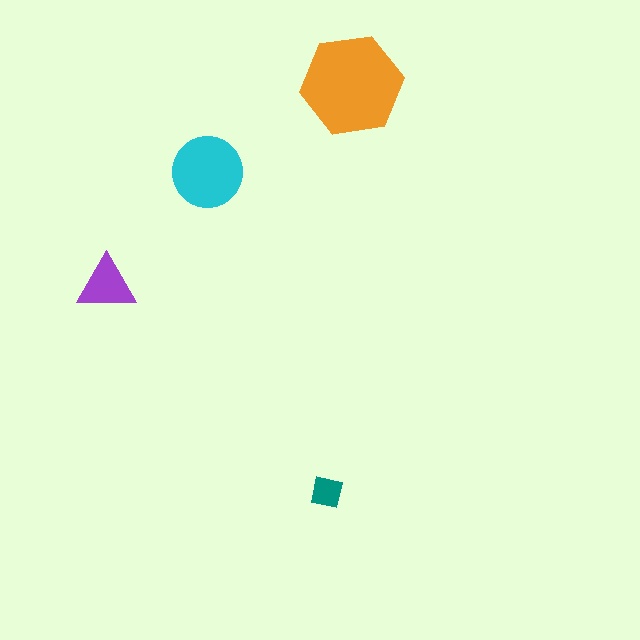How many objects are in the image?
There are 4 objects in the image.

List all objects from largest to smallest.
The orange hexagon, the cyan circle, the purple triangle, the teal square.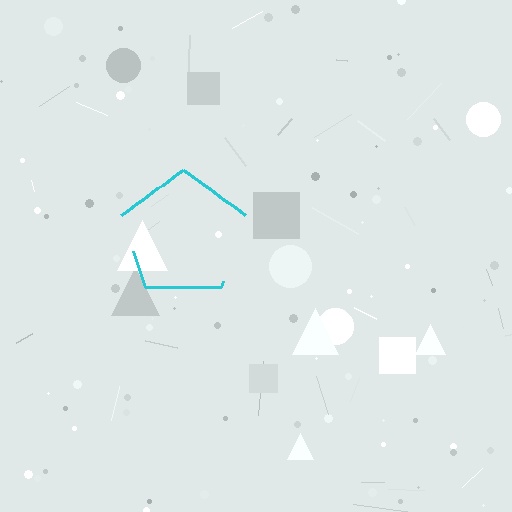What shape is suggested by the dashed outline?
The dashed outline suggests a pentagon.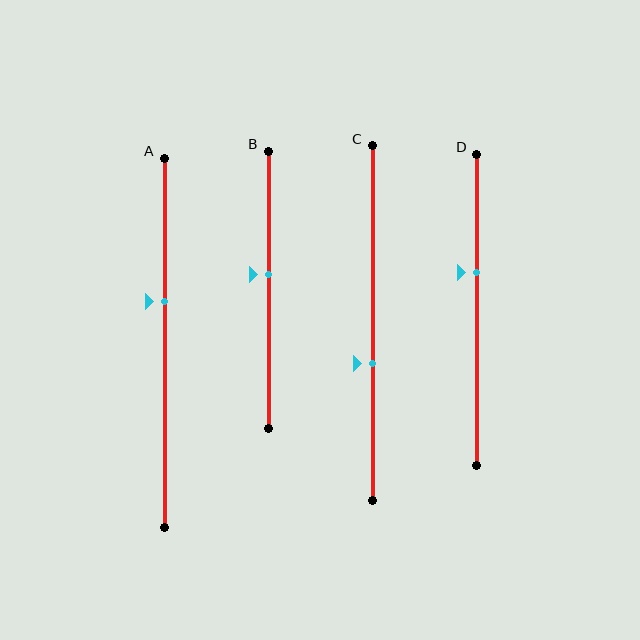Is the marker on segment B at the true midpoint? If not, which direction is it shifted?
No, the marker on segment B is shifted upward by about 5% of the segment length.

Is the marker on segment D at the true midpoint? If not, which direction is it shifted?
No, the marker on segment D is shifted upward by about 12% of the segment length.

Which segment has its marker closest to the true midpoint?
Segment B has its marker closest to the true midpoint.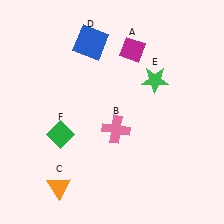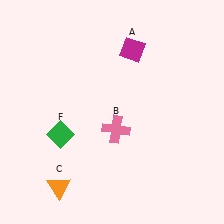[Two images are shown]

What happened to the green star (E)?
The green star (E) was removed in Image 2. It was in the top-right area of Image 1.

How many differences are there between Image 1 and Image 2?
There are 2 differences between the two images.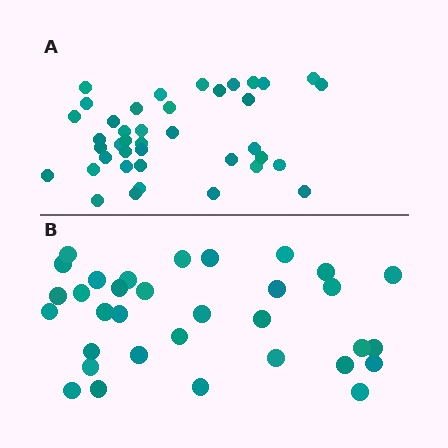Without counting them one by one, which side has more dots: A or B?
Region A (the top region) has more dots.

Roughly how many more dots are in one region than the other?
Region A has roughly 8 or so more dots than region B.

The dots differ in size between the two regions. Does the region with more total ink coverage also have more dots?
No. Region B has more total ink coverage because its dots are larger, but region A actually contains more individual dots. Total area can be misleading — the number of items is what matters here.